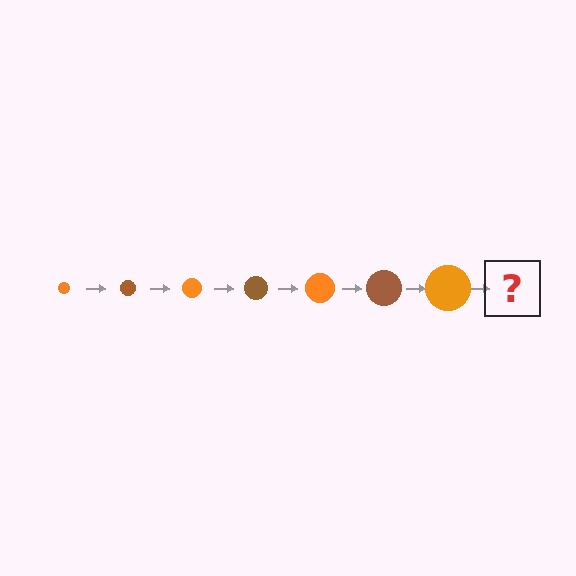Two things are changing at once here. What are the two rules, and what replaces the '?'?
The two rules are that the circle grows larger each step and the color cycles through orange and brown. The '?' should be a brown circle, larger than the previous one.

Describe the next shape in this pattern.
It should be a brown circle, larger than the previous one.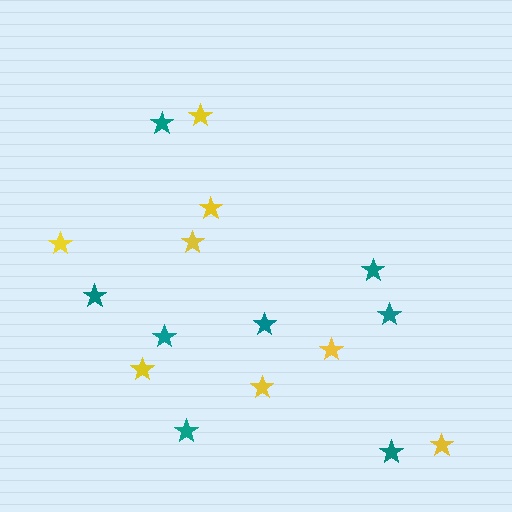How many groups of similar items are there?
There are 2 groups: one group of yellow stars (8) and one group of teal stars (8).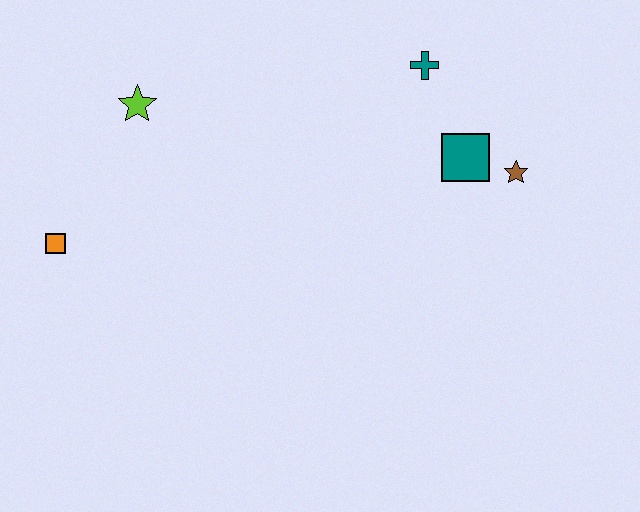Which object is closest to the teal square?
The brown star is closest to the teal square.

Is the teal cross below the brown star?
No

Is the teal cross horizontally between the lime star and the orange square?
No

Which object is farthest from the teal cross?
The orange square is farthest from the teal cross.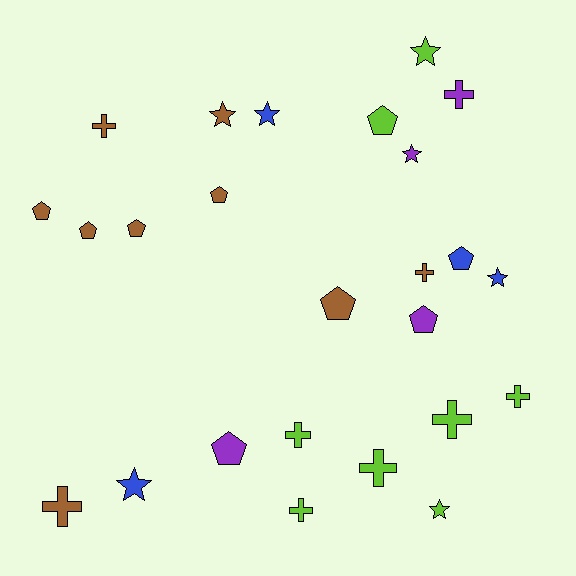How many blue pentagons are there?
There is 1 blue pentagon.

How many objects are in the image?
There are 25 objects.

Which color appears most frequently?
Brown, with 9 objects.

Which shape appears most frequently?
Pentagon, with 9 objects.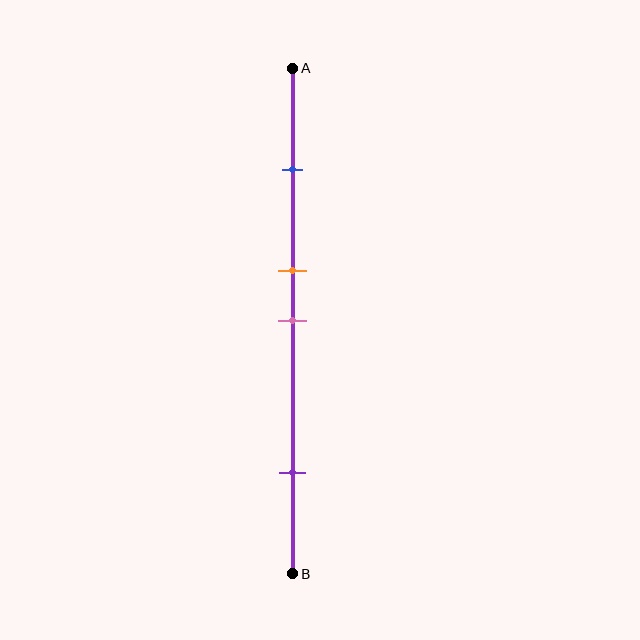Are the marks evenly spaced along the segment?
No, the marks are not evenly spaced.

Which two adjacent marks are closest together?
The orange and pink marks are the closest adjacent pair.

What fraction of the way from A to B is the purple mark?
The purple mark is approximately 80% (0.8) of the way from A to B.